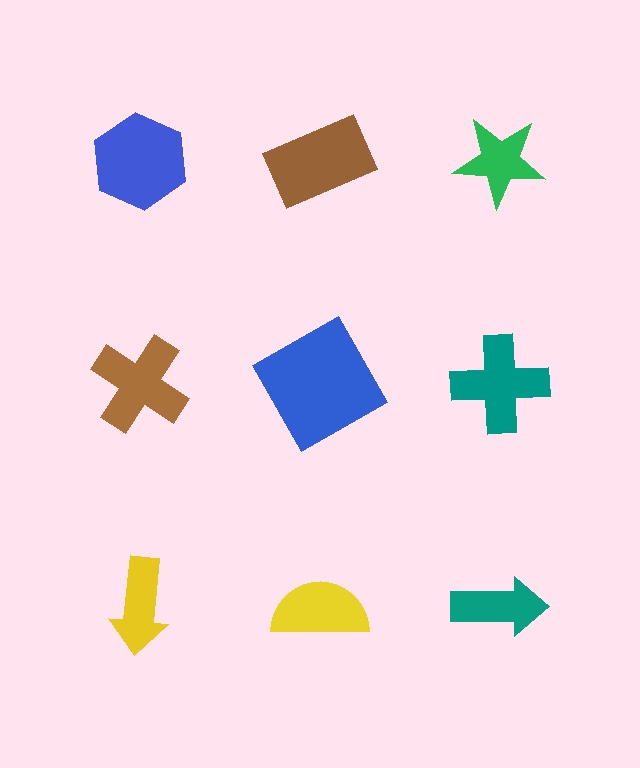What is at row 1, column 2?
A brown rectangle.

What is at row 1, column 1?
A blue hexagon.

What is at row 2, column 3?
A teal cross.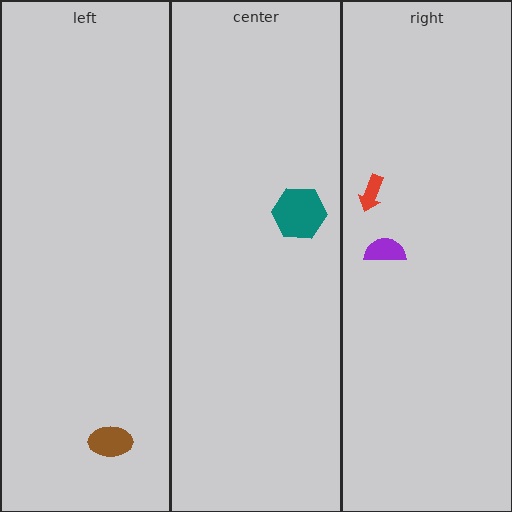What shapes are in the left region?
The brown ellipse.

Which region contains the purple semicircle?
The right region.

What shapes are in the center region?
The teal hexagon.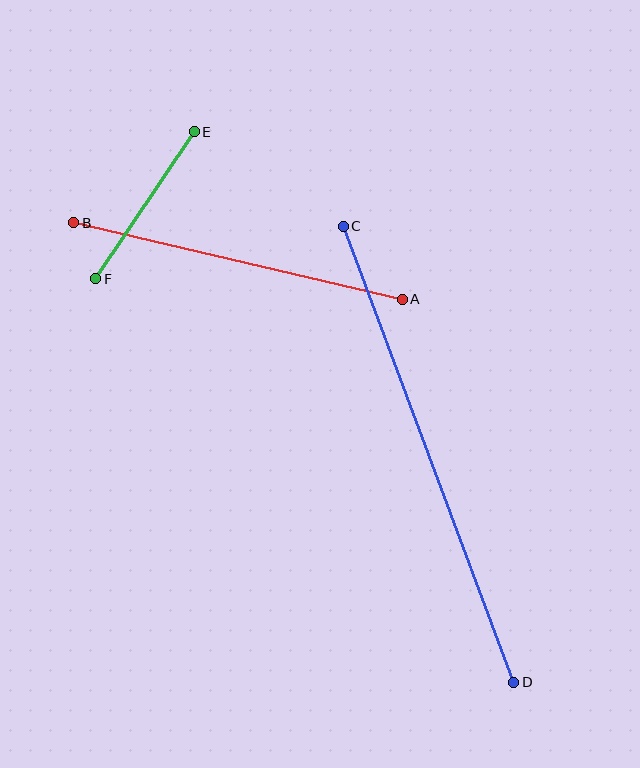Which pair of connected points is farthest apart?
Points C and D are farthest apart.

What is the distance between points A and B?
The distance is approximately 337 pixels.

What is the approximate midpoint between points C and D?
The midpoint is at approximately (428, 454) pixels.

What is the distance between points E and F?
The distance is approximately 177 pixels.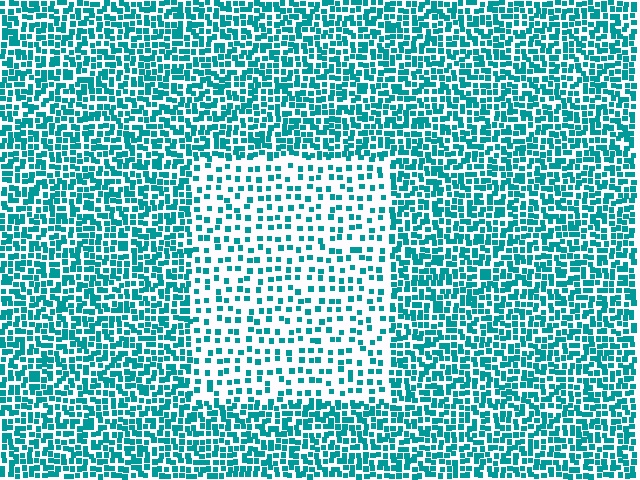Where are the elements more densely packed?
The elements are more densely packed outside the rectangle boundary.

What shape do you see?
I see a rectangle.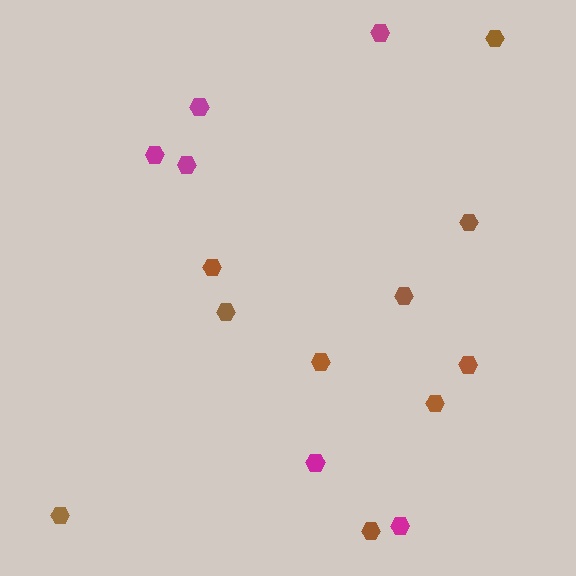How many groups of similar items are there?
There are 2 groups: one group of magenta hexagons (6) and one group of brown hexagons (10).